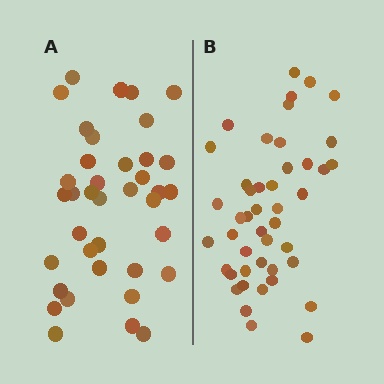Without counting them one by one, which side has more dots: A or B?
Region B (the right region) has more dots.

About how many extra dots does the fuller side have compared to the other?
Region B has roughly 8 or so more dots than region A.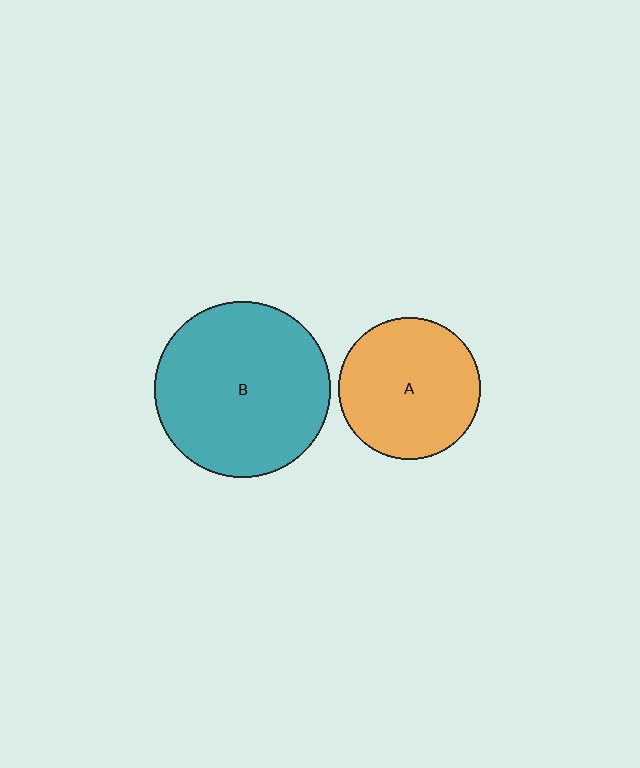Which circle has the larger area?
Circle B (teal).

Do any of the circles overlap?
No, none of the circles overlap.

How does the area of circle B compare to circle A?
Approximately 1.5 times.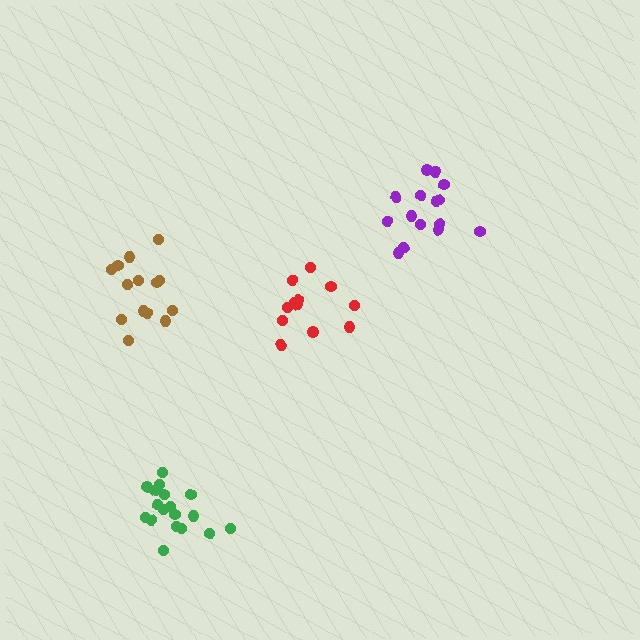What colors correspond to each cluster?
The clusters are colored: brown, green, red, purple.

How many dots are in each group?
Group 1: 14 dots, Group 2: 18 dots, Group 3: 12 dots, Group 4: 15 dots (59 total).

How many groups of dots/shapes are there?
There are 4 groups.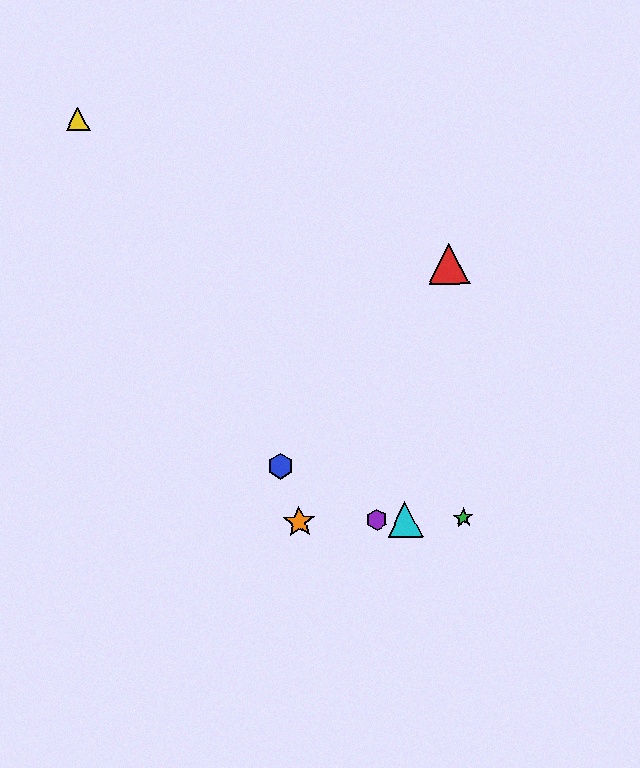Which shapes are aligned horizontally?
The green star, the purple hexagon, the orange star, the cyan triangle are aligned horizontally.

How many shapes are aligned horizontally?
4 shapes (the green star, the purple hexagon, the orange star, the cyan triangle) are aligned horizontally.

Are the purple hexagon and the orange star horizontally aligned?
Yes, both are at y≈520.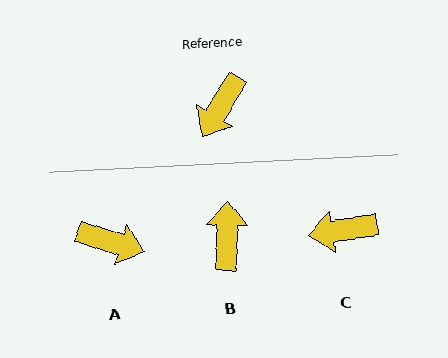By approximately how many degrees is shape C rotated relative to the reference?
Approximately 51 degrees clockwise.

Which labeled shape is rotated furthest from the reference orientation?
B, about 151 degrees away.